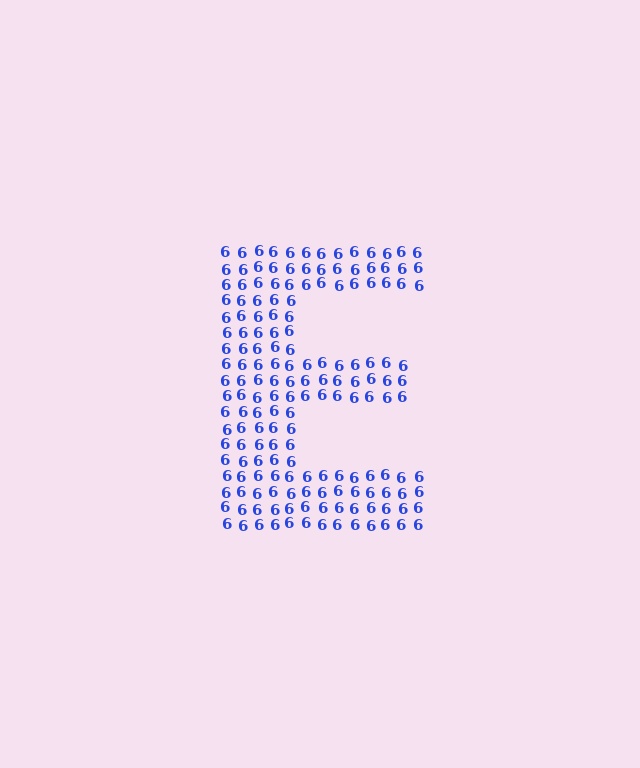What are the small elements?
The small elements are digit 6's.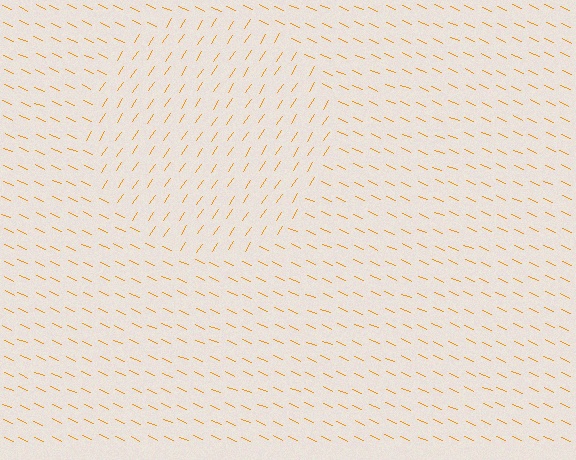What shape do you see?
I see a circle.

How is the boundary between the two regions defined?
The boundary is defined purely by a change in line orientation (approximately 80 degrees difference). All lines are the same color and thickness.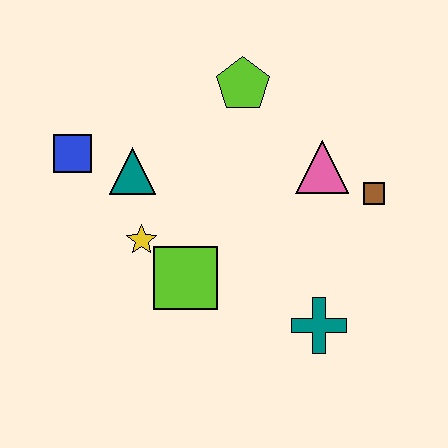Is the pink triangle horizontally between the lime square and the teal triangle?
No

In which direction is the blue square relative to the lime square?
The blue square is above the lime square.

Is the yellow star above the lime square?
Yes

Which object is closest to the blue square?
The teal triangle is closest to the blue square.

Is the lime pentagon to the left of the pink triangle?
Yes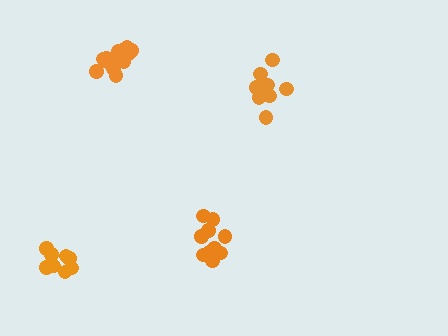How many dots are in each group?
Group 1: 10 dots, Group 2: 9 dots, Group 3: 11 dots, Group 4: 15 dots (45 total).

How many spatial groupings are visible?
There are 4 spatial groupings.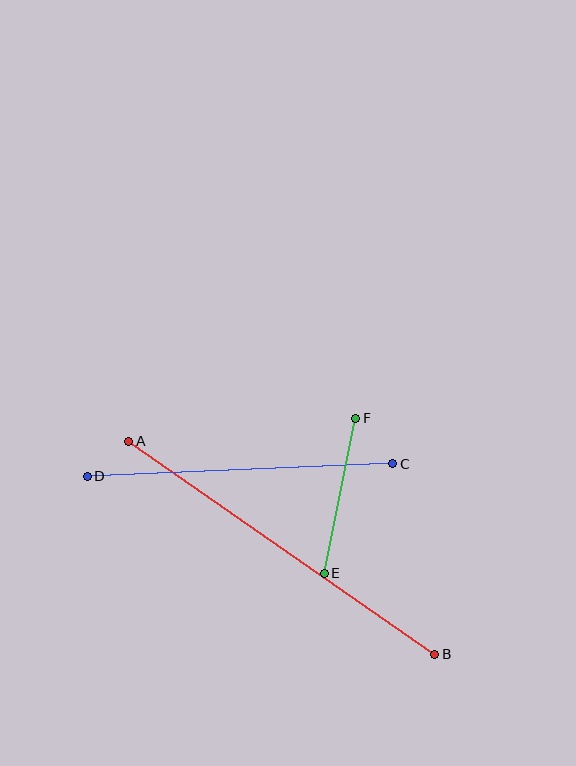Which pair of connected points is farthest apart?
Points A and B are farthest apart.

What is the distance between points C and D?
The distance is approximately 306 pixels.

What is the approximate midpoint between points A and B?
The midpoint is at approximately (282, 548) pixels.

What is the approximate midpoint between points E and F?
The midpoint is at approximately (340, 496) pixels.